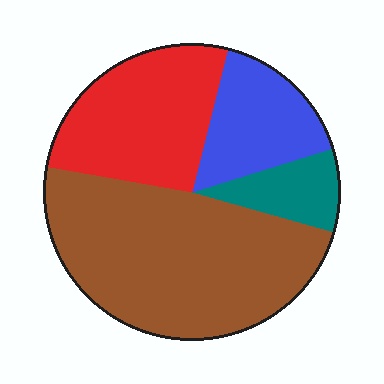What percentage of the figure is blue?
Blue takes up about one sixth (1/6) of the figure.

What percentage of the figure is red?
Red takes up about one quarter (1/4) of the figure.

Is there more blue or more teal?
Blue.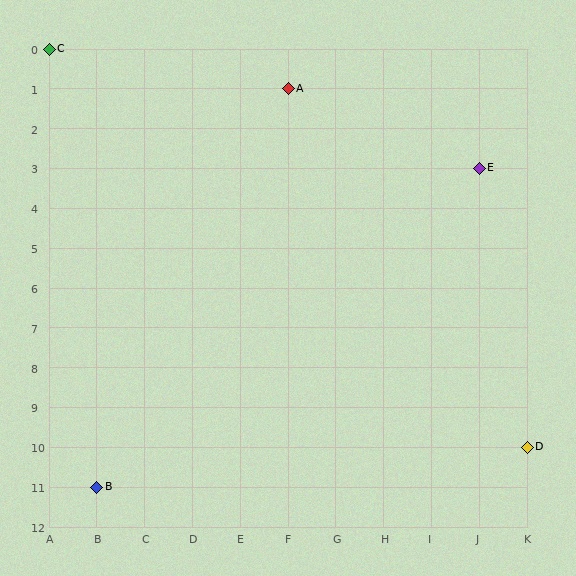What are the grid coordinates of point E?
Point E is at grid coordinates (J, 3).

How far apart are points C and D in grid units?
Points C and D are 10 columns and 10 rows apart (about 14.1 grid units diagonally).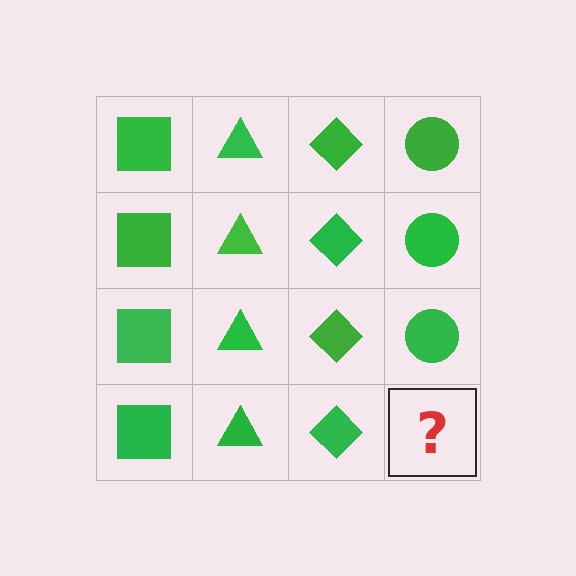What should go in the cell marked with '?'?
The missing cell should contain a green circle.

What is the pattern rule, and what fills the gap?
The rule is that each column has a consistent shape. The gap should be filled with a green circle.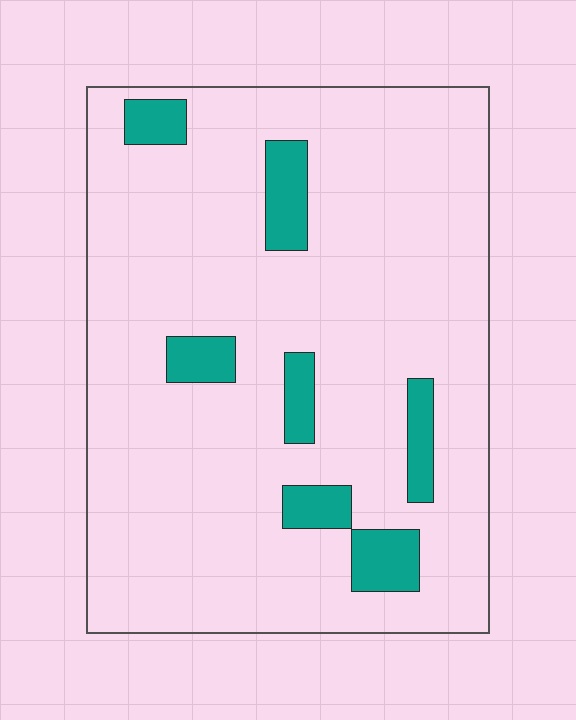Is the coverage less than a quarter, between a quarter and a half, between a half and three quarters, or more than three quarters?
Less than a quarter.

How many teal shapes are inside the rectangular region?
7.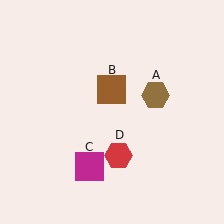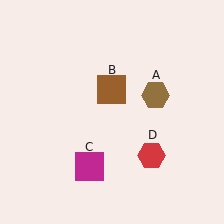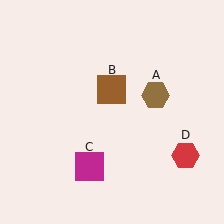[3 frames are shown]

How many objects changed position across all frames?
1 object changed position: red hexagon (object D).